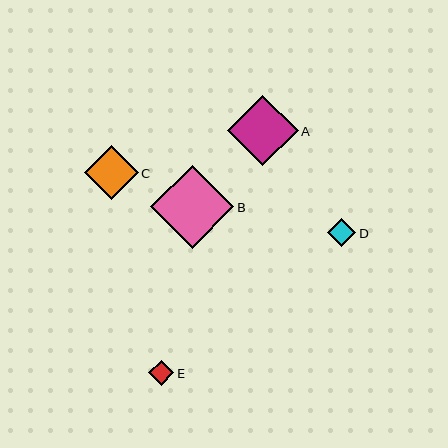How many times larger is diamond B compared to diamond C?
Diamond B is approximately 1.5 times the size of diamond C.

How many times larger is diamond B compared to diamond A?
Diamond B is approximately 1.2 times the size of diamond A.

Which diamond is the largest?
Diamond B is the largest with a size of approximately 83 pixels.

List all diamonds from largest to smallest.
From largest to smallest: B, A, C, D, E.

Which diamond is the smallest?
Diamond E is the smallest with a size of approximately 25 pixels.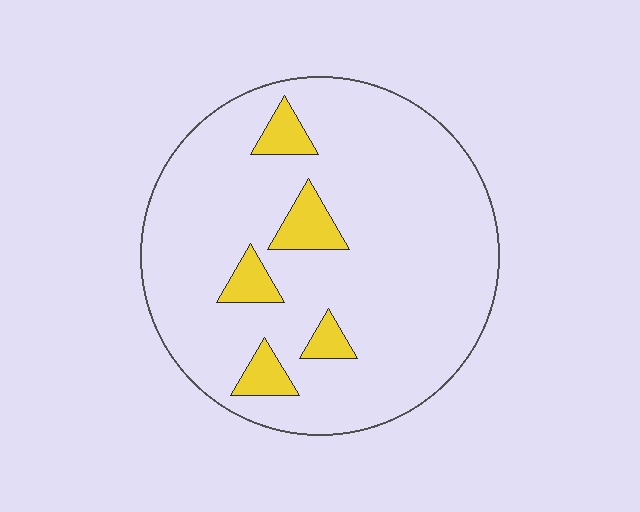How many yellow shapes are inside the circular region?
5.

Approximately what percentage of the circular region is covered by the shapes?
Approximately 10%.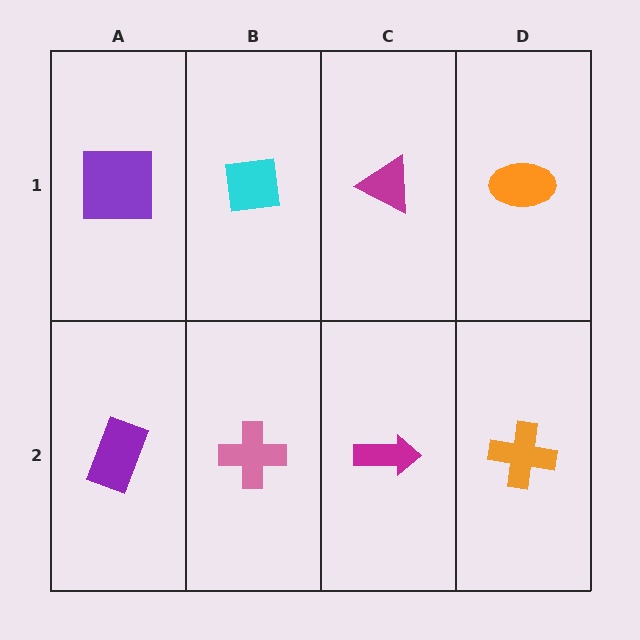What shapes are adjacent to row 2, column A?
A purple square (row 1, column A), a pink cross (row 2, column B).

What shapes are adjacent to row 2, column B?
A cyan square (row 1, column B), a purple rectangle (row 2, column A), a magenta arrow (row 2, column C).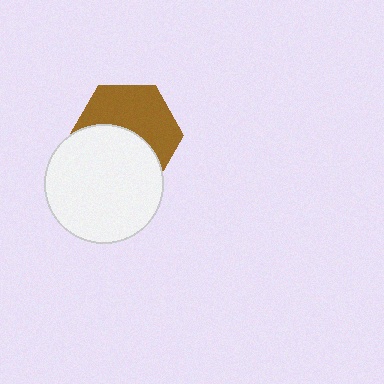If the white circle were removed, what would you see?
You would see the complete brown hexagon.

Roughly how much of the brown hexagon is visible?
About half of it is visible (roughly 52%).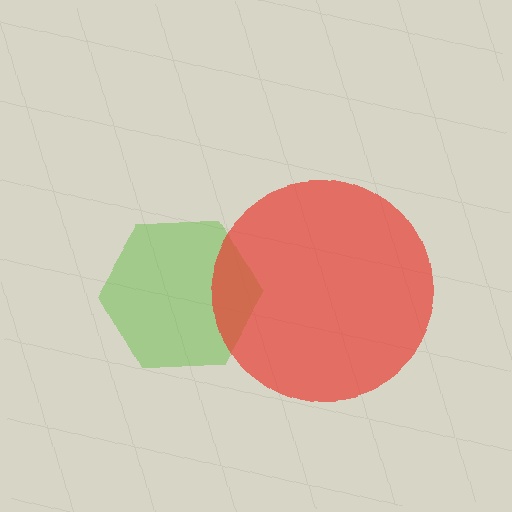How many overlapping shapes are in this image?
There are 2 overlapping shapes in the image.